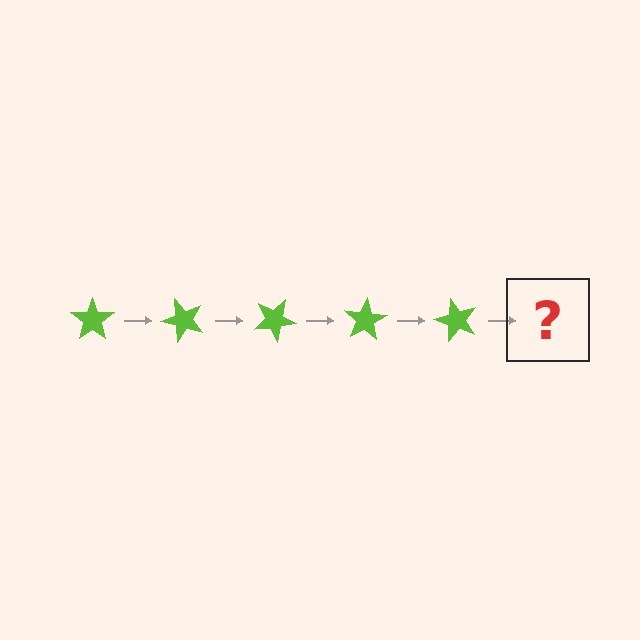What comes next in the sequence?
The next element should be a lime star rotated 250 degrees.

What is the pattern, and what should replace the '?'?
The pattern is that the star rotates 50 degrees each step. The '?' should be a lime star rotated 250 degrees.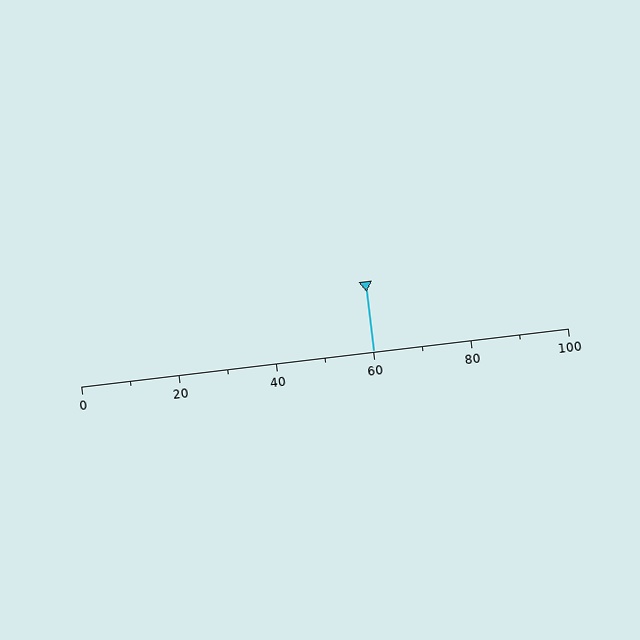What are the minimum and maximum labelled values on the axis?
The axis runs from 0 to 100.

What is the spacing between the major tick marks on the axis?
The major ticks are spaced 20 apart.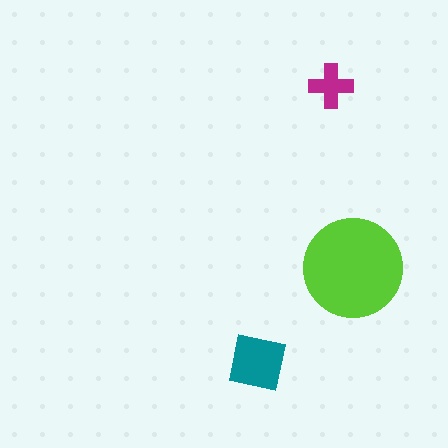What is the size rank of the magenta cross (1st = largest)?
3rd.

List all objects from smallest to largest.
The magenta cross, the teal square, the lime circle.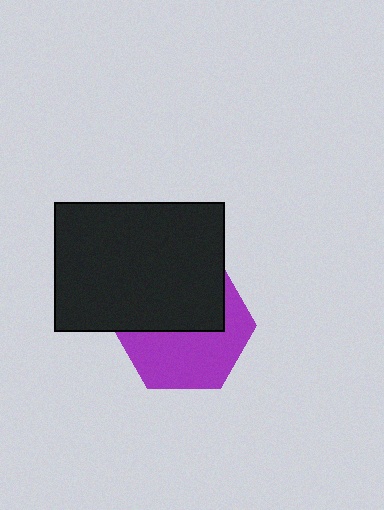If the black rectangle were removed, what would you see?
You would see the complete purple hexagon.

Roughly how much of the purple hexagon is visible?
About half of it is visible (roughly 51%).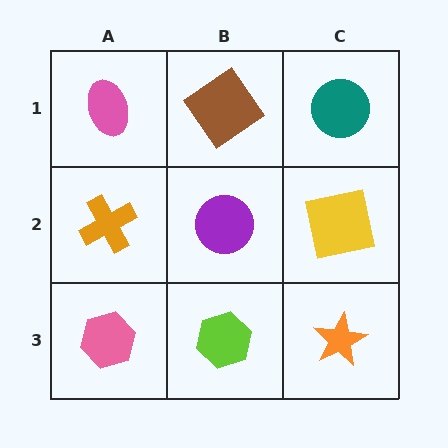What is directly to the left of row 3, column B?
A pink hexagon.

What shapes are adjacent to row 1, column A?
An orange cross (row 2, column A), a brown diamond (row 1, column B).